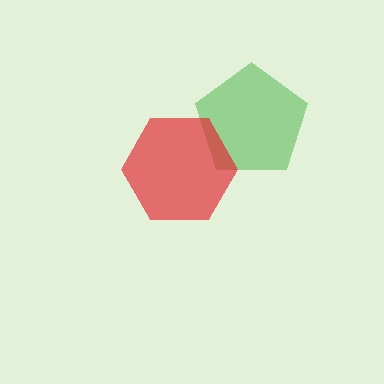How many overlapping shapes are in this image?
There are 2 overlapping shapes in the image.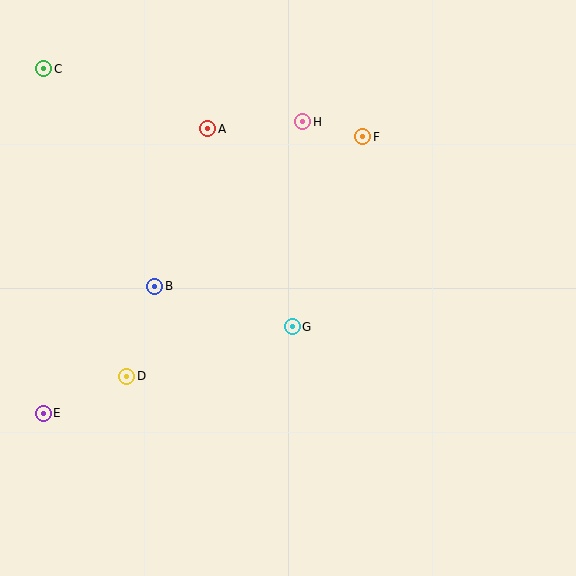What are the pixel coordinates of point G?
Point G is at (292, 327).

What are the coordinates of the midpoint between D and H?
The midpoint between D and H is at (215, 249).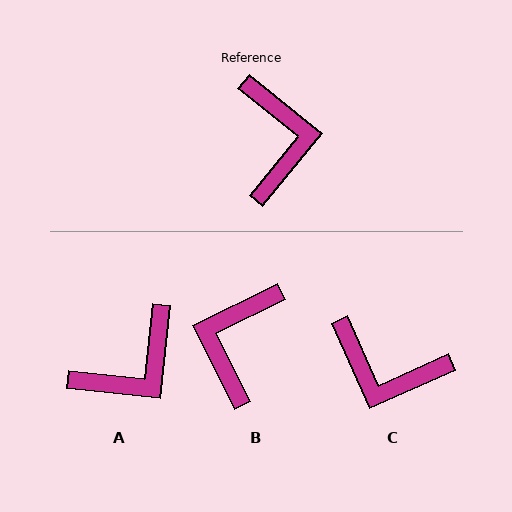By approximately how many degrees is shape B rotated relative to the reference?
Approximately 155 degrees counter-clockwise.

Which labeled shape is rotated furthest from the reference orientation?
B, about 155 degrees away.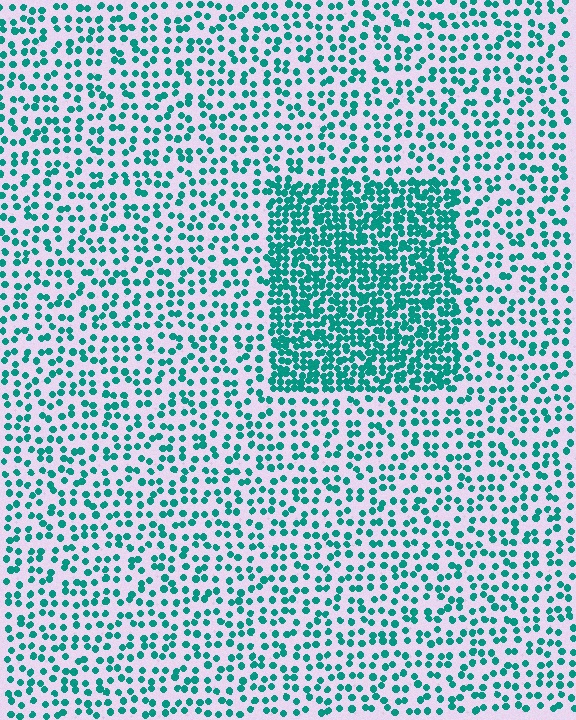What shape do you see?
I see a rectangle.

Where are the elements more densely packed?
The elements are more densely packed inside the rectangle boundary.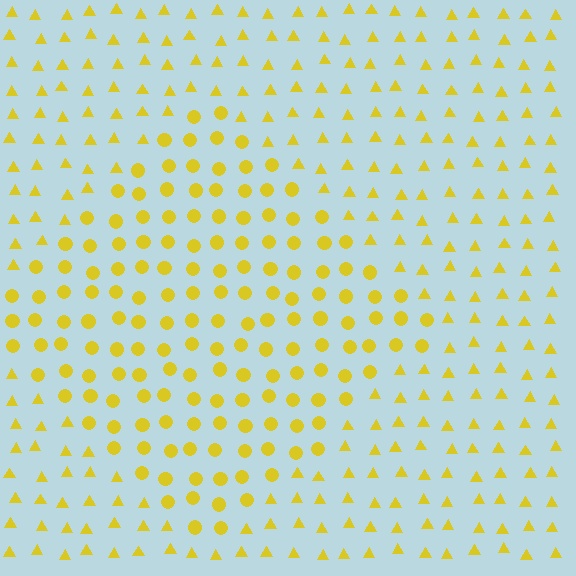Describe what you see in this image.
The image is filled with small yellow elements arranged in a uniform grid. A diamond-shaped region contains circles, while the surrounding area contains triangles. The boundary is defined purely by the change in element shape.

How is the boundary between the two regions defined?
The boundary is defined by a change in element shape: circles inside vs. triangles outside. All elements share the same color and spacing.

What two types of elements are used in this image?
The image uses circles inside the diamond region and triangles outside it.